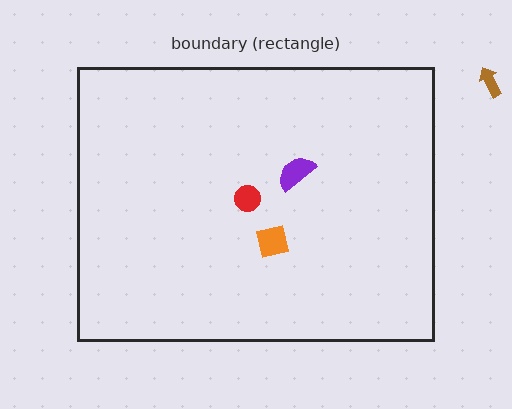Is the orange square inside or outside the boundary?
Inside.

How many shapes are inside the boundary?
3 inside, 1 outside.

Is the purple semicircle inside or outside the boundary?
Inside.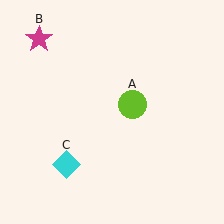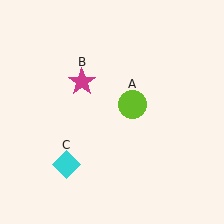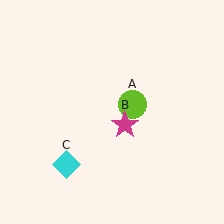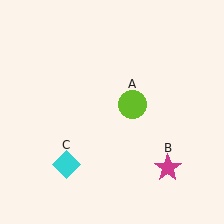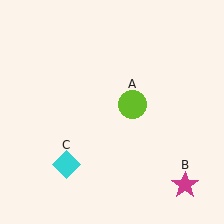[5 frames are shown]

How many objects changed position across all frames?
1 object changed position: magenta star (object B).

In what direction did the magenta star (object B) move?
The magenta star (object B) moved down and to the right.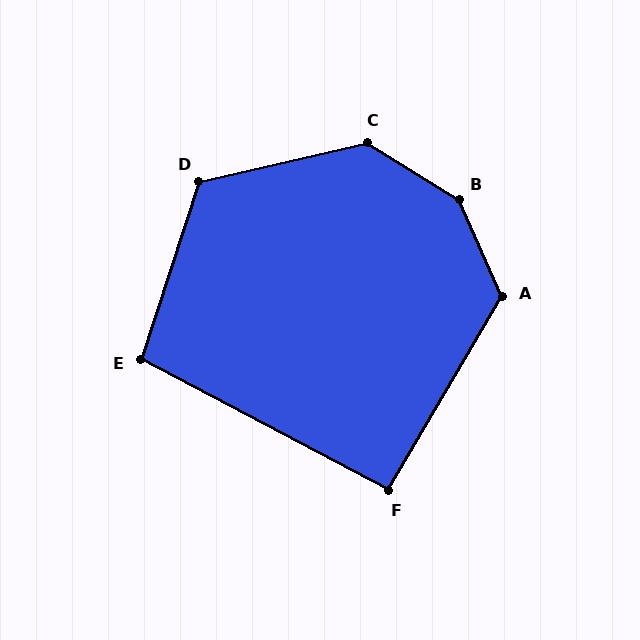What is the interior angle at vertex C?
Approximately 135 degrees (obtuse).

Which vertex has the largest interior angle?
B, at approximately 146 degrees.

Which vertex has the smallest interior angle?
F, at approximately 93 degrees.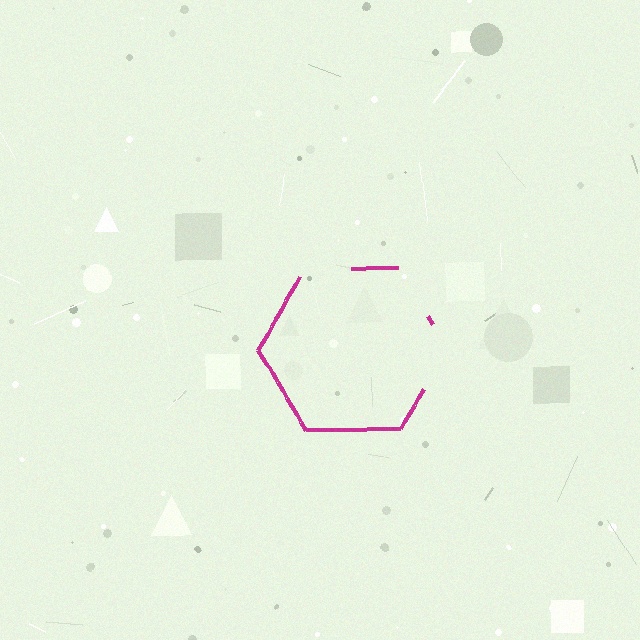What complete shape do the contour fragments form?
The contour fragments form a hexagon.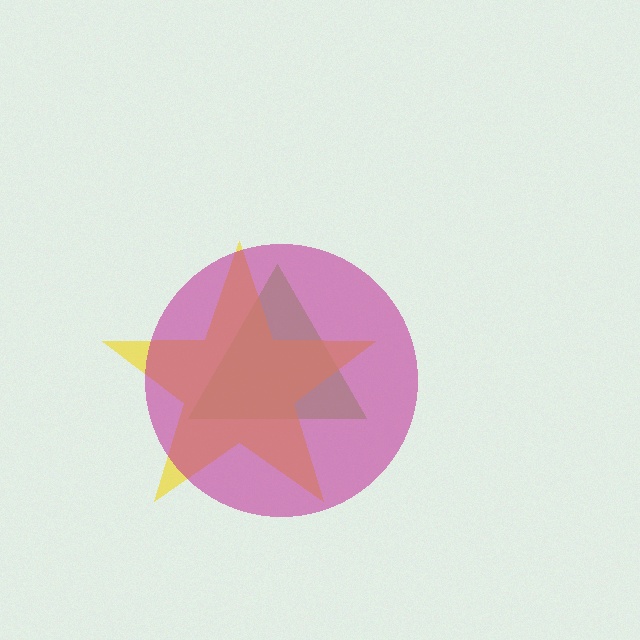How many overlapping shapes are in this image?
There are 3 overlapping shapes in the image.